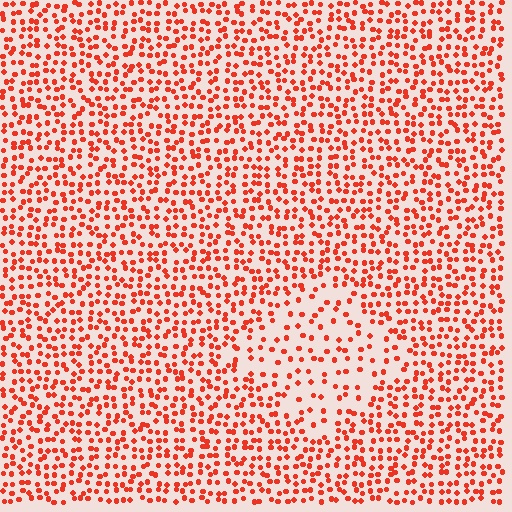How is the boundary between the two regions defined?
The boundary is defined by a change in element density (approximately 2.0x ratio). All elements are the same color, size, and shape.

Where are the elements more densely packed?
The elements are more densely packed outside the diamond boundary.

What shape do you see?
I see a diamond.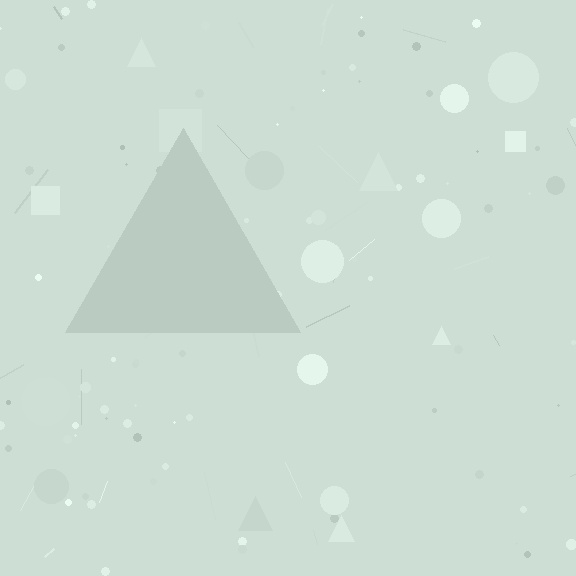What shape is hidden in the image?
A triangle is hidden in the image.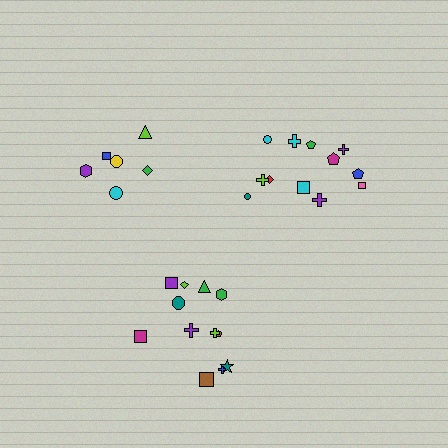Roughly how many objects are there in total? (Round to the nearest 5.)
Roughly 30 objects in total.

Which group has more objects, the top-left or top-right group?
The top-right group.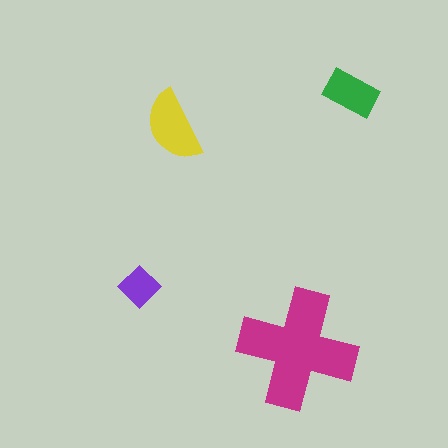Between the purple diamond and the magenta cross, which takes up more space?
The magenta cross.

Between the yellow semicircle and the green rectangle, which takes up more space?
The yellow semicircle.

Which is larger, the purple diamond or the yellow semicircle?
The yellow semicircle.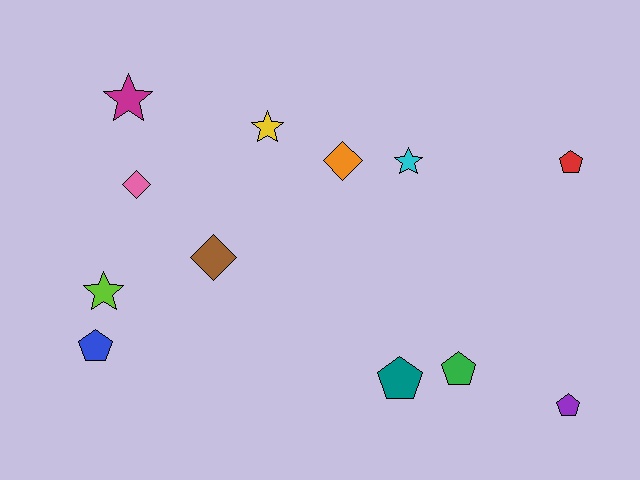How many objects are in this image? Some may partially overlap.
There are 12 objects.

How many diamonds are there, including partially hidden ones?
There are 3 diamonds.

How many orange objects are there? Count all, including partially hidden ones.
There is 1 orange object.